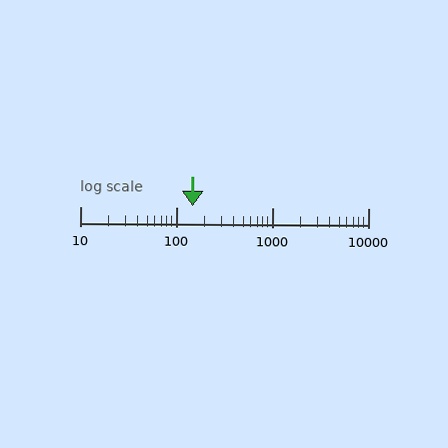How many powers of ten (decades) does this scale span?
The scale spans 3 decades, from 10 to 10000.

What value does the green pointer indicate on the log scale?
The pointer indicates approximately 150.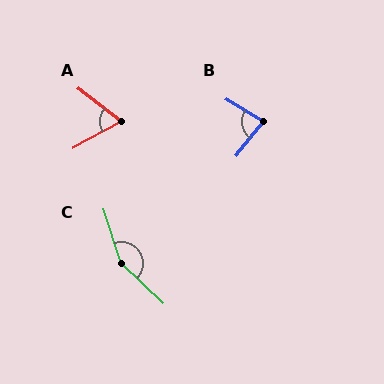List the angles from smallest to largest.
A (67°), B (82°), C (151°).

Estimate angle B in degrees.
Approximately 82 degrees.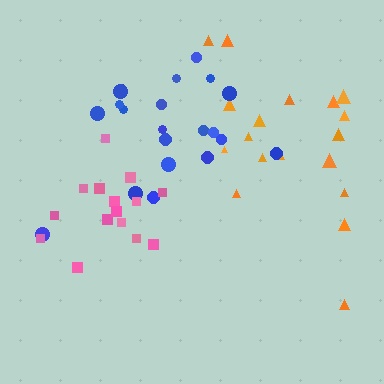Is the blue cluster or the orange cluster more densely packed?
Blue.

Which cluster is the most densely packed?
Pink.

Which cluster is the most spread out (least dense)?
Orange.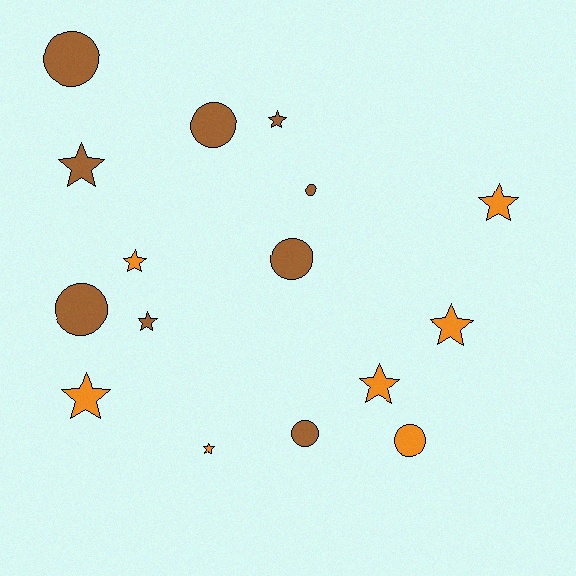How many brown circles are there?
There are 6 brown circles.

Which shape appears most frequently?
Star, with 9 objects.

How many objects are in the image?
There are 16 objects.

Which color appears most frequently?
Brown, with 9 objects.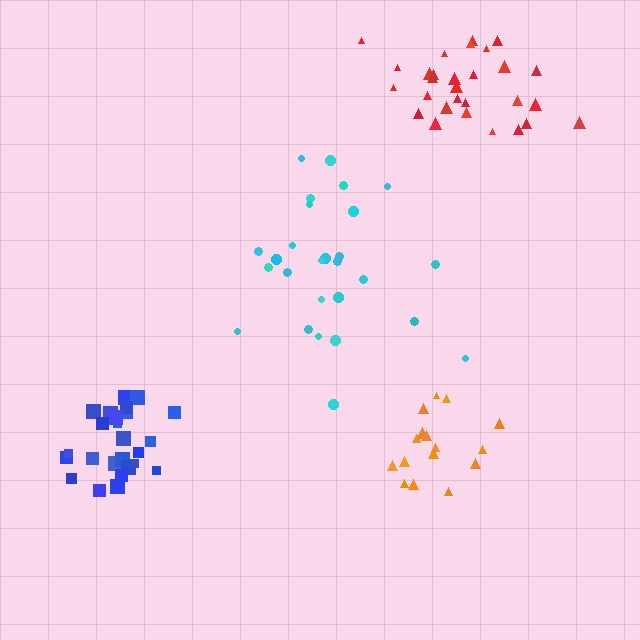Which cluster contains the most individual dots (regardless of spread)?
Red (29).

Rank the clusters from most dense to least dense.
orange, red, blue, cyan.